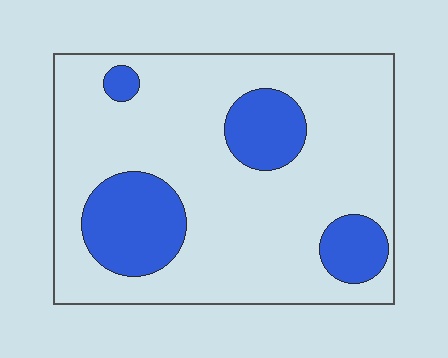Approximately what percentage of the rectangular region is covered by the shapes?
Approximately 20%.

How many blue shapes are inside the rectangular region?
4.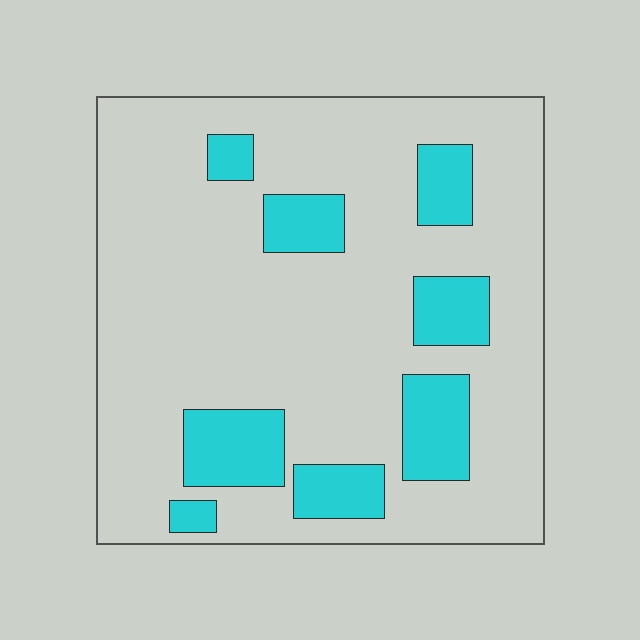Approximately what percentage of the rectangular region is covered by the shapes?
Approximately 20%.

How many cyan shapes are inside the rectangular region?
8.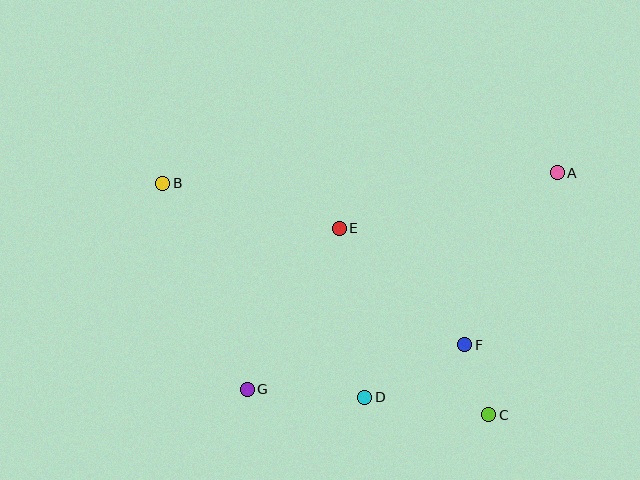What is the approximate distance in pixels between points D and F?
The distance between D and F is approximately 113 pixels.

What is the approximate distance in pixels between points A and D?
The distance between A and D is approximately 295 pixels.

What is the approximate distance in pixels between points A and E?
The distance between A and E is approximately 225 pixels.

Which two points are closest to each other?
Points C and F are closest to each other.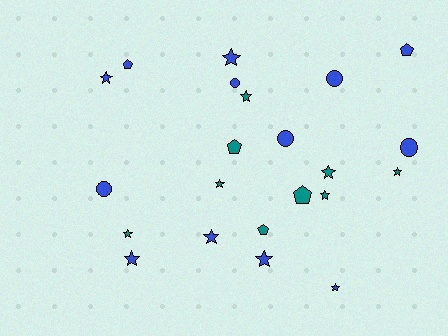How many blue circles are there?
There are 5 blue circles.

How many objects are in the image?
There are 22 objects.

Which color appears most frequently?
Blue, with 13 objects.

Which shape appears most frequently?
Star, with 12 objects.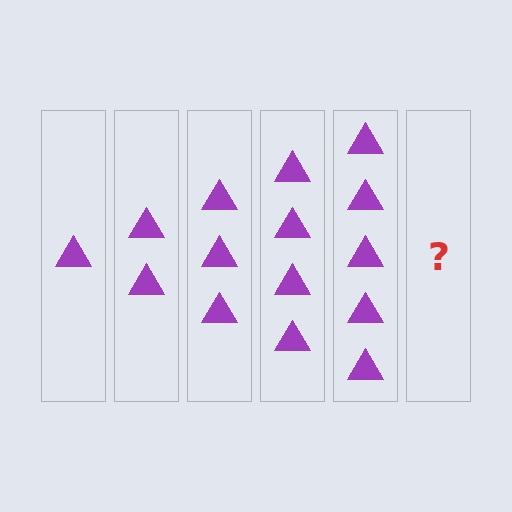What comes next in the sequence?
The next element should be 6 triangles.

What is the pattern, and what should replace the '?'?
The pattern is that each step adds one more triangle. The '?' should be 6 triangles.